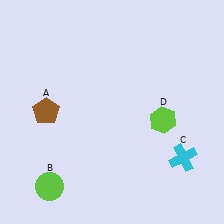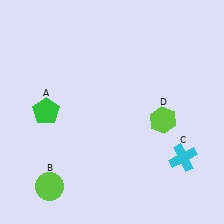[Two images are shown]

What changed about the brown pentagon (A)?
In Image 1, A is brown. In Image 2, it changed to green.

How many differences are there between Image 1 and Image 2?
There is 1 difference between the two images.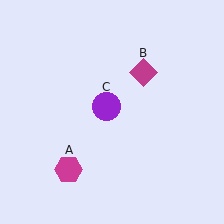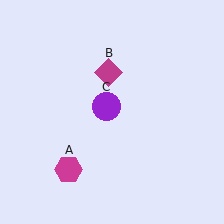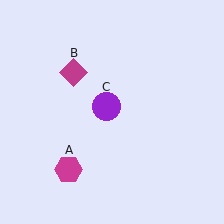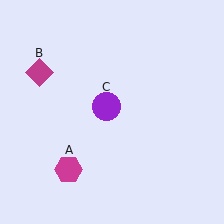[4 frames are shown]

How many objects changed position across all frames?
1 object changed position: magenta diamond (object B).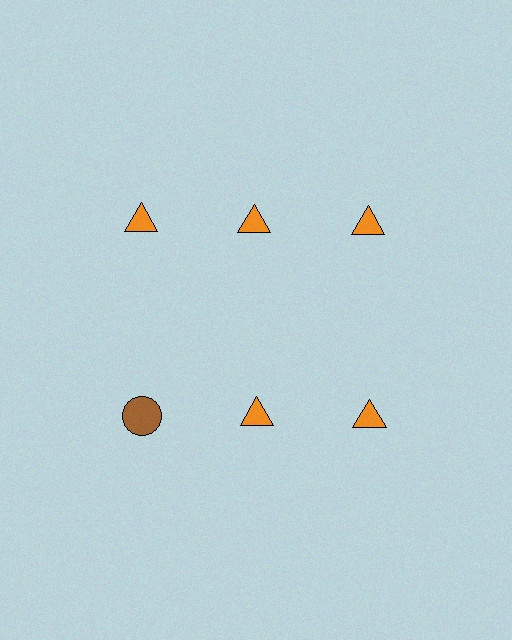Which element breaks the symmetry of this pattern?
The brown circle in the second row, leftmost column breaks the symmetry. All other shapes are orange triangles.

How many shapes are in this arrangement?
There are 6 shapes arranged in a grid pattern.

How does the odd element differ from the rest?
It differs in both color (brown instead of orange) and shape (circle instead of triangle).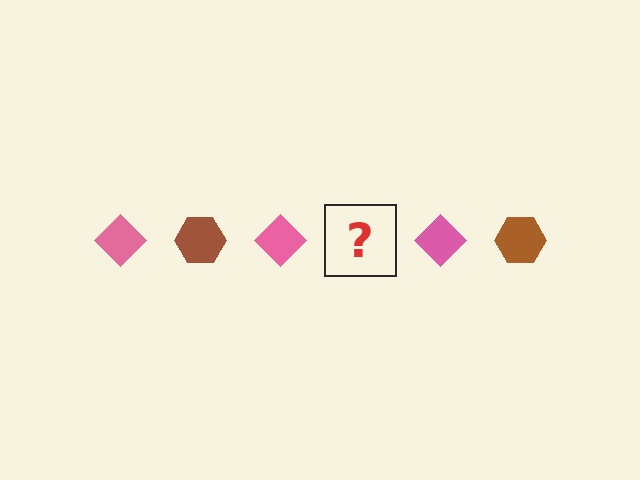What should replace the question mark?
The question mark should be replaced with a brown hexagon.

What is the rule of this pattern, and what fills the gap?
The rule is that the pattern alternates between pink diamond and brown hexagon. The gap should be filled with a brown hexagon.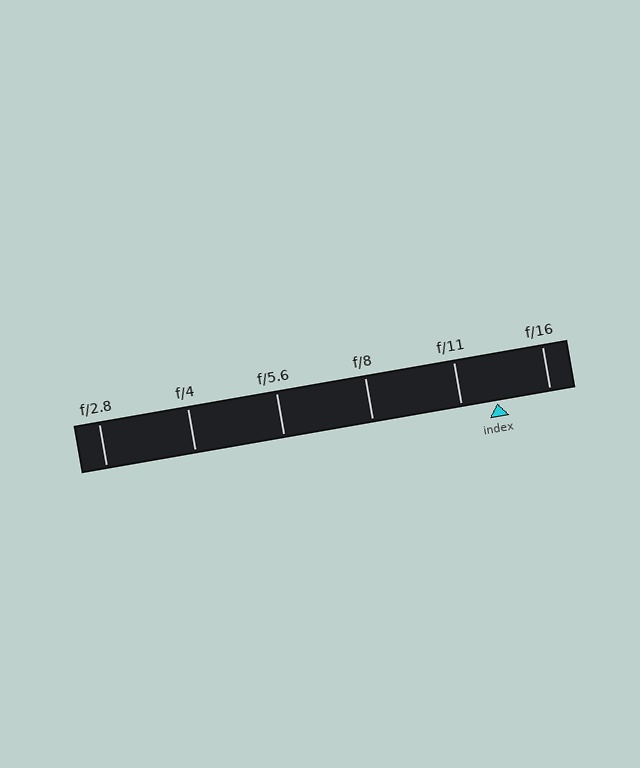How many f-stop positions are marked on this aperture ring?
There are 6 f-stop positions marked.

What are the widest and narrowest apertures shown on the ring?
The widest aperture shown is f/2.8 and the narrowest is f/16.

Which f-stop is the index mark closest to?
The index mark is closest to f/11.